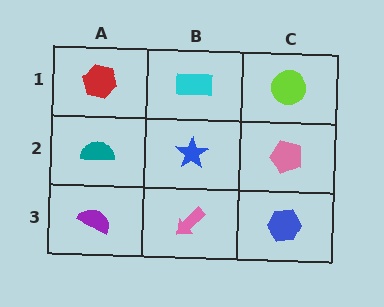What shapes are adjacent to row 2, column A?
A red hexagon (row 1, column A), a purple semicircle (row 3, column A), a blue star (row 2, column B).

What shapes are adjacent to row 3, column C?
A pink pentagon (row 2, column C), a pink arrow (row 3, column B).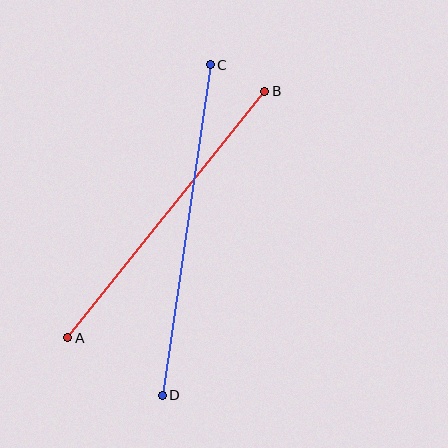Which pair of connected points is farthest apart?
Points C and D are farthest apart.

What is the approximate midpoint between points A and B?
The midpoint is at approximately (166, 214) pixels.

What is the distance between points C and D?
The distance is approximately 334 pixels.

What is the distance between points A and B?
The distance is approximately 316 pixels.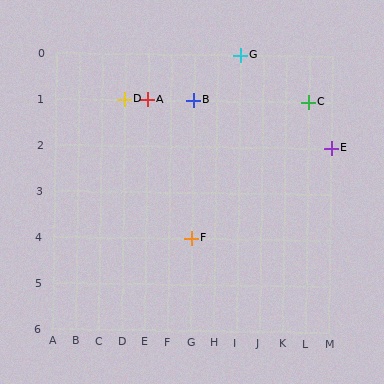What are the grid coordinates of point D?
Point D is at grid coordinates (D, 1).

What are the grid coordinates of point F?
Point F is at grid coordinates (G, 4).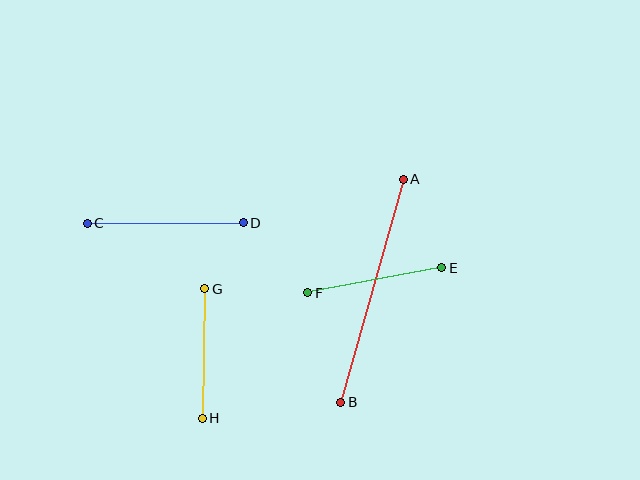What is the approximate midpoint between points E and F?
The midpoint is at approximately (375, 280) pixels.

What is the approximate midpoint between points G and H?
The midpoint is at approximately (203, 354) pixels.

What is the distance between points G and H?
The distance is approximately 130 pixels.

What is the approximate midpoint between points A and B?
The midpoint is at approximately (372, 291) pixels.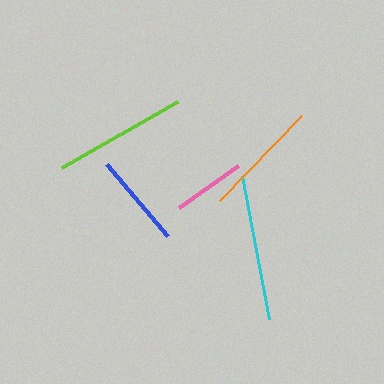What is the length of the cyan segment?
The cyan segment is approximately 146 pixels long.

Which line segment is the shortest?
The pink line is the shortest at approximately 72 pixels.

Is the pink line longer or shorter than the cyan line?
The cyan line is longer than the pink line.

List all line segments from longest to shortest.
From longest to shortest: cyan, lime, orange, blue, pink.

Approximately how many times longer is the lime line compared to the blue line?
The lime line is approximately 1.4 times the length of the blue line.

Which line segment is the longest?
The cyan line is the longest at approximately 146 pixels.